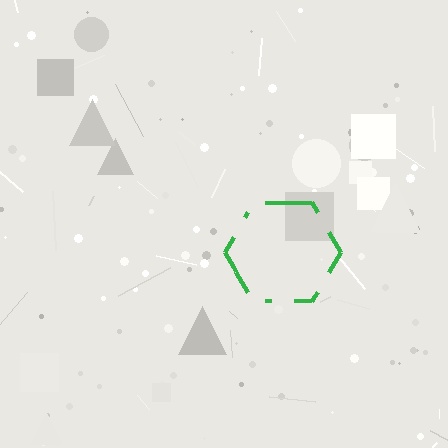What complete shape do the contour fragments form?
The contour fragments form a hexagon.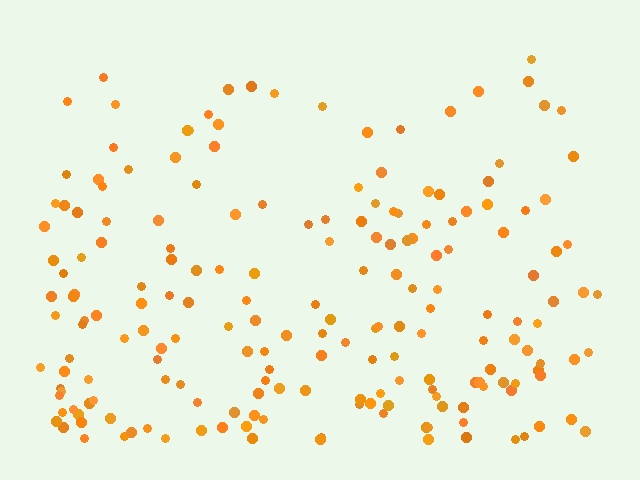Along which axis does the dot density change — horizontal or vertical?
Vertical.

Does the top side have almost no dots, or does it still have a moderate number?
Still a moderate number, just noticeably fewer than the bottom.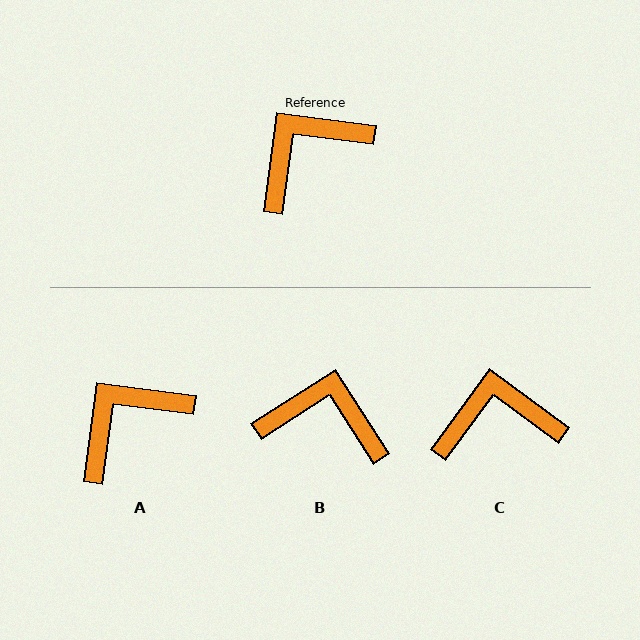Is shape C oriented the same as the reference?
No, it is off by about 29 degrees.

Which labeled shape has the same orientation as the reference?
A.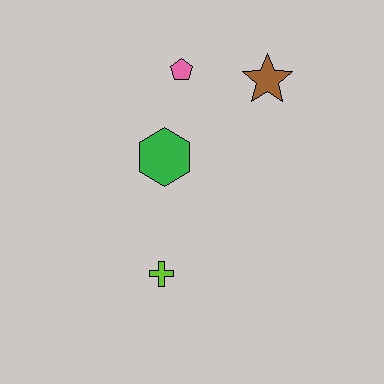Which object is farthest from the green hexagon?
The brown star is farthest from the green hexagon.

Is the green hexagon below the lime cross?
No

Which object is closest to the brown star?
The pink pentagon is closest to the brown star.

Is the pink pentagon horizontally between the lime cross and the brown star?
Yes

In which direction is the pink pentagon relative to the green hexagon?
The pink pentagon is above the green hexagon.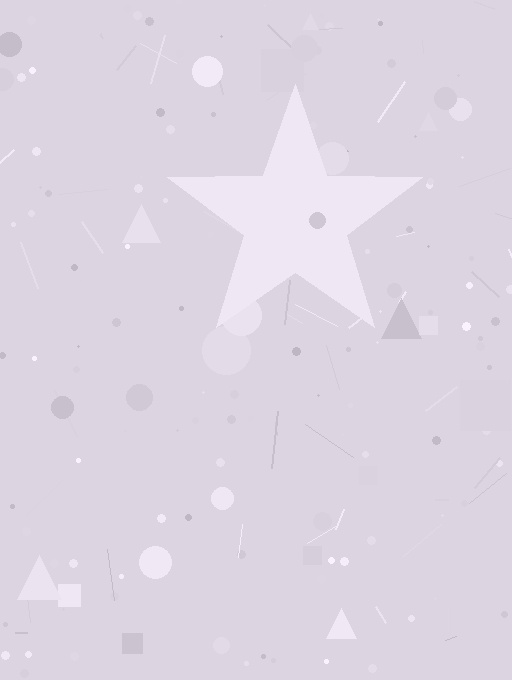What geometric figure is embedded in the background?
A star is embedded in the background.